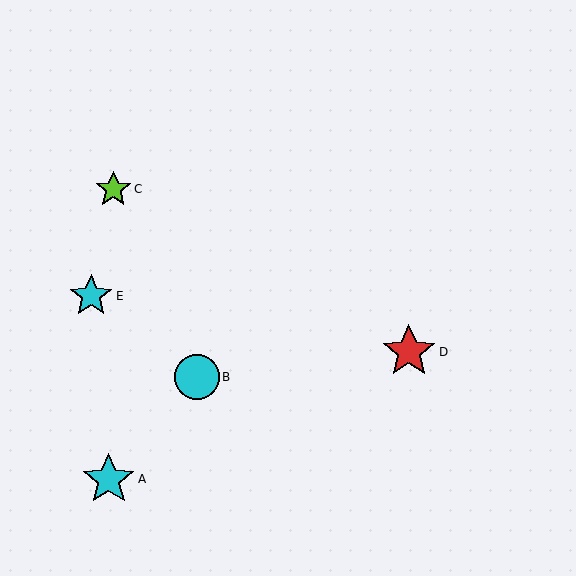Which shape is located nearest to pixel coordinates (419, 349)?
The red star (labeled D) at (409, 352) is nearest to that location.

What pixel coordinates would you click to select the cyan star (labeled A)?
Click at (109, 479) to select the cyan star A.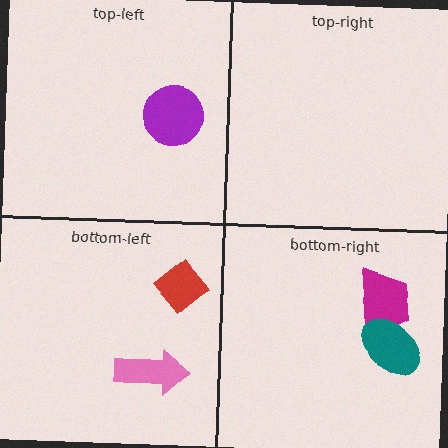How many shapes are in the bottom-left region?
2.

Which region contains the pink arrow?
The bottom-left region.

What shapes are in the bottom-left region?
The pink arrow, the red diamond.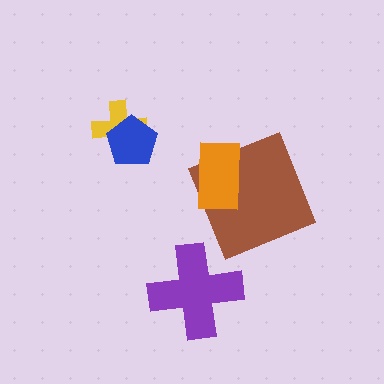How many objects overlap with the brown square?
1 object overlaps with the brown square.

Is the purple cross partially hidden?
No, no other shape covers it.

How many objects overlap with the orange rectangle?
1 object overlaps with the orange rectangle.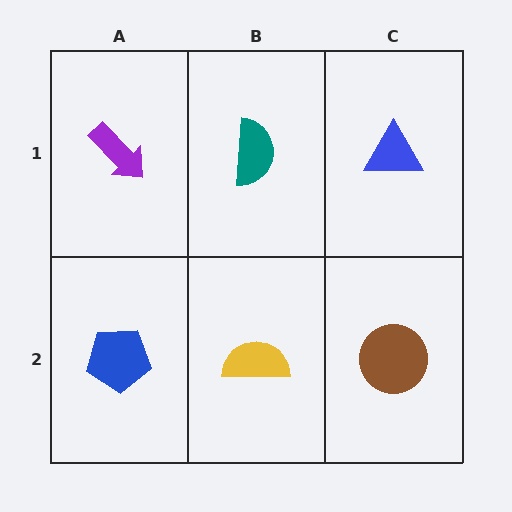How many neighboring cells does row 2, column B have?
3.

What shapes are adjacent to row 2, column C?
A blue triangle (row 1, column C), a yellow semicircle (row 2, column B).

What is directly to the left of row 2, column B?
A blue pentagon.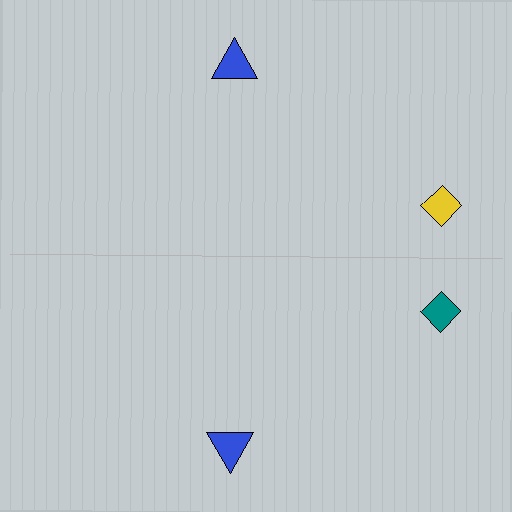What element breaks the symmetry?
The teal diamond on the bottom side breaks the symmetry — its mirror counterpart is yellow.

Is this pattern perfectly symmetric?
No, the pattern is not perfectly symmetric. The teal diamond on the bottom side breaks the symmetry — its mirror counterpart is yellow.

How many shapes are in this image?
There are 4 shapes in this image.